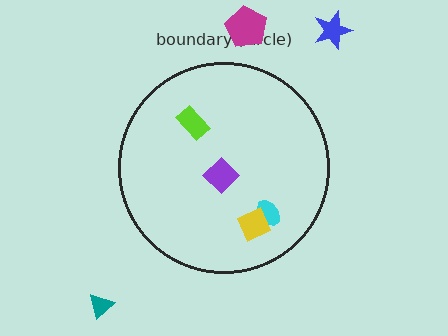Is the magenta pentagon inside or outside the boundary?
Outside.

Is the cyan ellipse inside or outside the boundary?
Inside.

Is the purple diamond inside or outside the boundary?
Inside.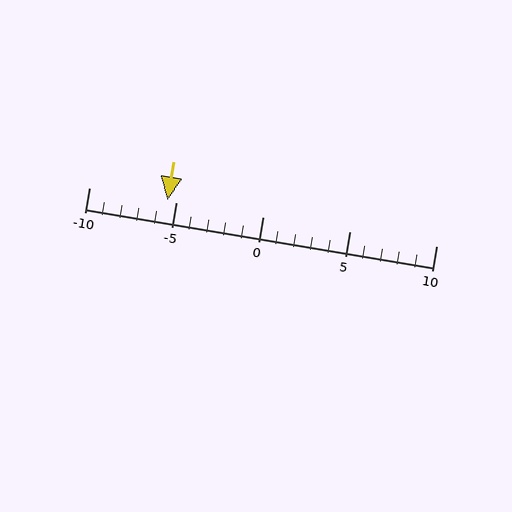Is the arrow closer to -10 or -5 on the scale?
The arrow is closer to -5.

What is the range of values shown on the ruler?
The ruler shows values from -10 to 10.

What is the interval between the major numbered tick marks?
The major tick marks are spaced 5 units apart.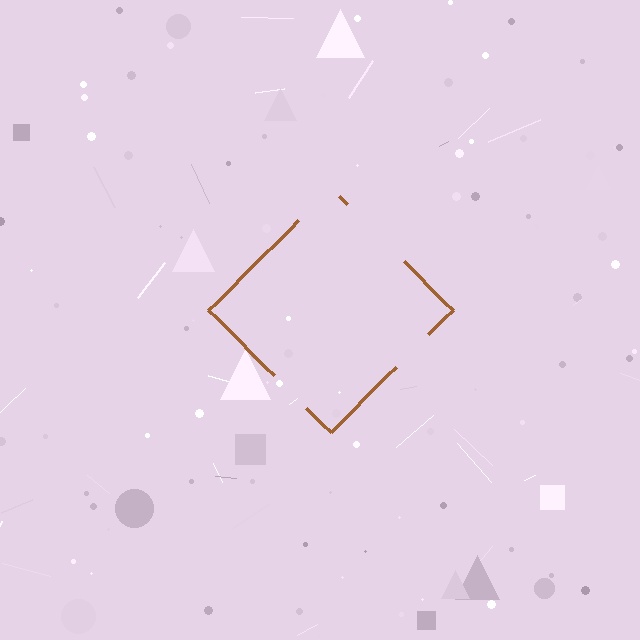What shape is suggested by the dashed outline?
The dashed outline suggests a diamond.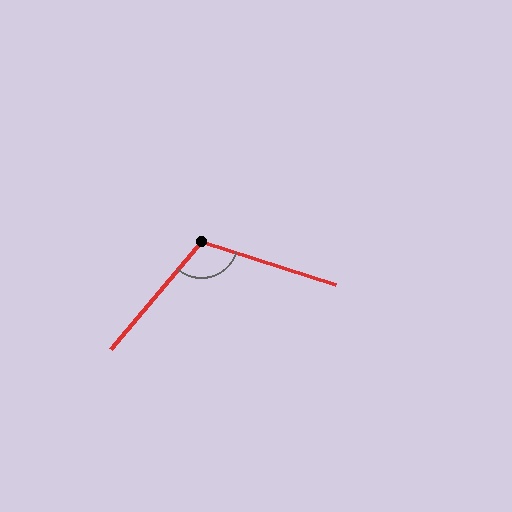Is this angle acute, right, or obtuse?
It is obtuse.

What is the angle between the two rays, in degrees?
Approximately 112 degrees.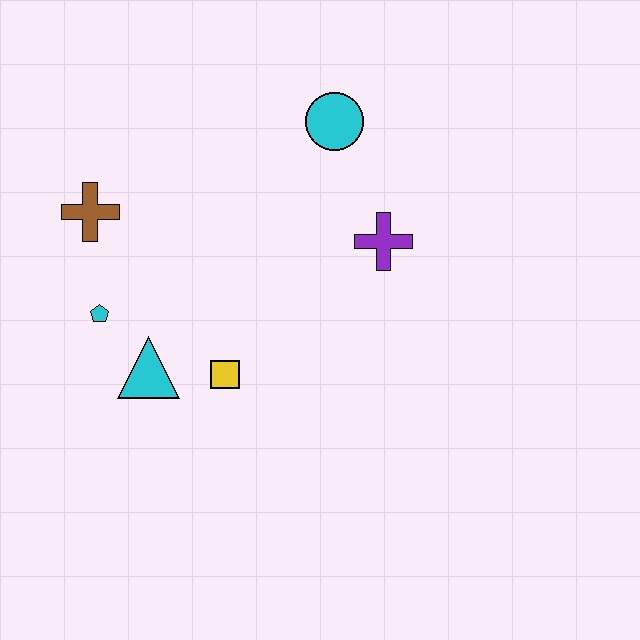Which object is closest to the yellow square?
The cyan triangle is closest to the yellow square.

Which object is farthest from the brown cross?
The purple cross is farthest from the brown cross.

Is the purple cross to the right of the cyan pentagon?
Yes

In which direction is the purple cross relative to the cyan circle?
The purple cross is below the cyan circle.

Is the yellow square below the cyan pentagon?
Yes